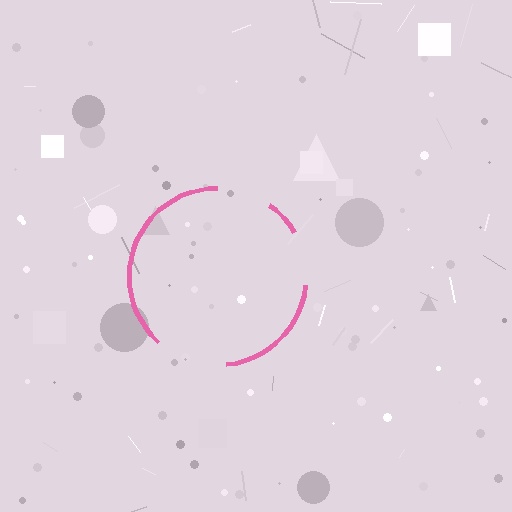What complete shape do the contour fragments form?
The contour fragments form a circle.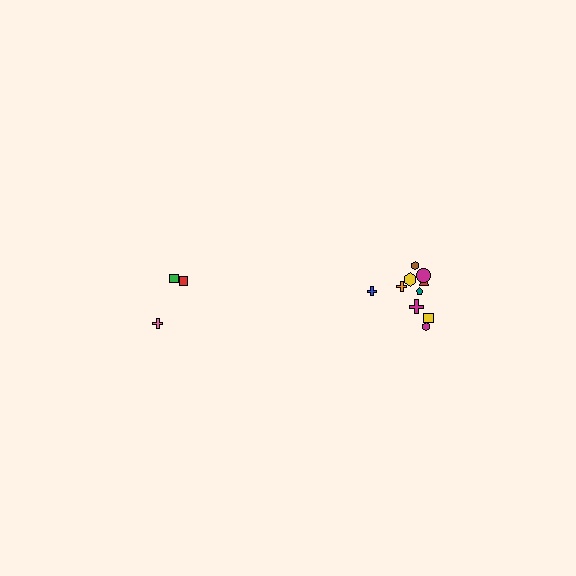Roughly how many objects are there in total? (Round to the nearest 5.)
Roughly 15 objects in total.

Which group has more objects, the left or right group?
The right group.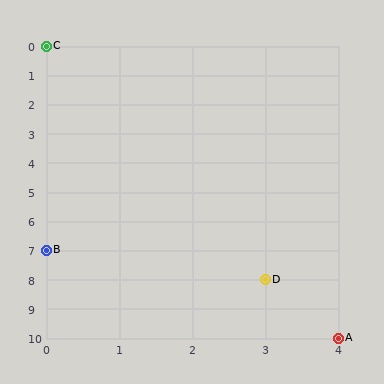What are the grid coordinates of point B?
Point B is at grid coordinates (0, 7).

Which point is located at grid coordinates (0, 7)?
Point B is at (0, 7).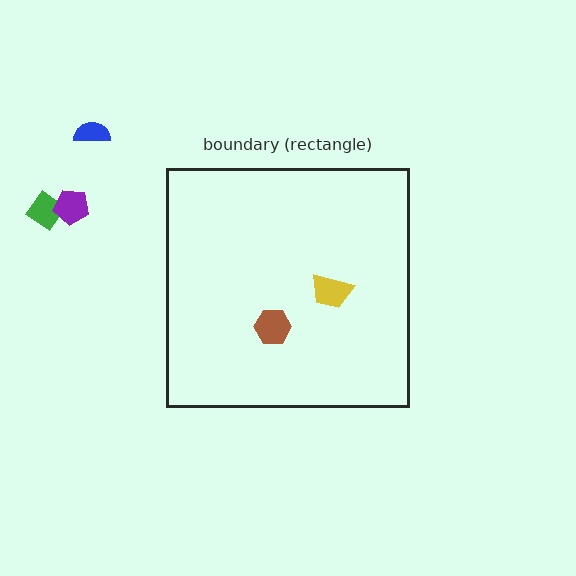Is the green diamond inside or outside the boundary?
Outside.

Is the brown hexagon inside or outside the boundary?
Inside.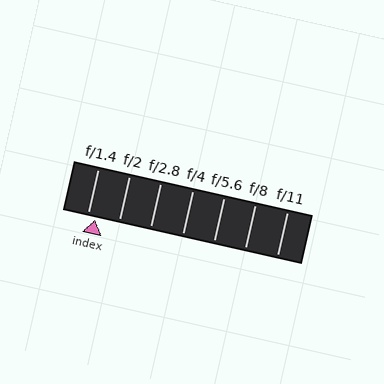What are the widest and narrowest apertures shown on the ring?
The widest aperture shown is f/1.4 and the narrowest is f/11.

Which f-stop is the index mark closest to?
The index mark is closest to f/1.4.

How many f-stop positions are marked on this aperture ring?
There are 7 f-stop positions marked.